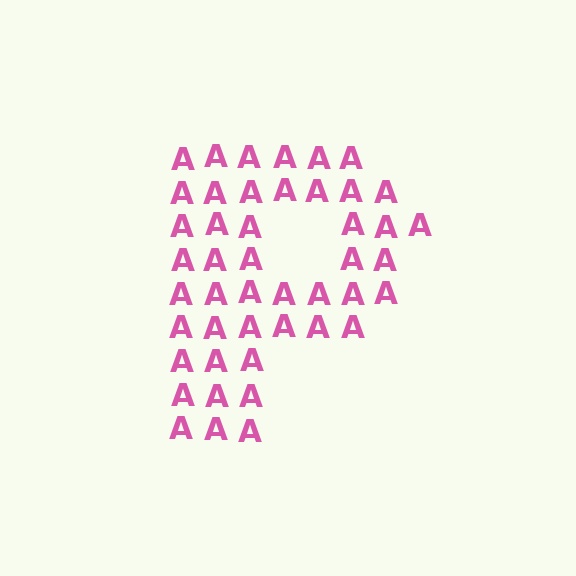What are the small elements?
The small elements are letter A's.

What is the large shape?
The large shape is the letter P.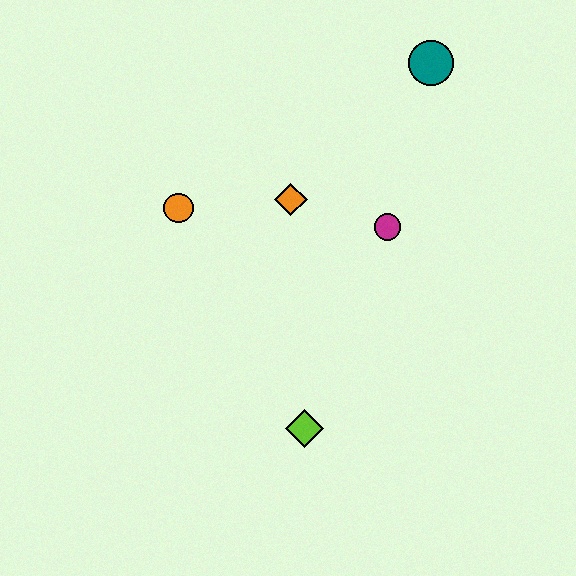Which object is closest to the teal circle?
The magenta circle is closest to the teal circle.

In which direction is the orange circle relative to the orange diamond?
The orange circle is to the left of the orange diamond.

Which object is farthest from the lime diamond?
The teal circle is farthest from the lime diamond.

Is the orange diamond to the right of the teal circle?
No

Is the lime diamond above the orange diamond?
No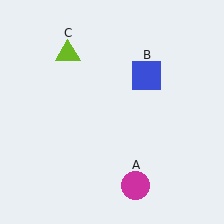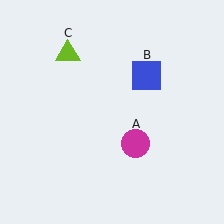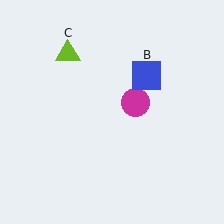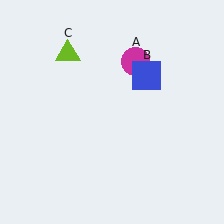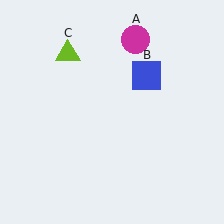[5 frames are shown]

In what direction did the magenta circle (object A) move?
The magenta circle (object A) moved up.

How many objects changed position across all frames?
1 object changed position: magenta circle (object A).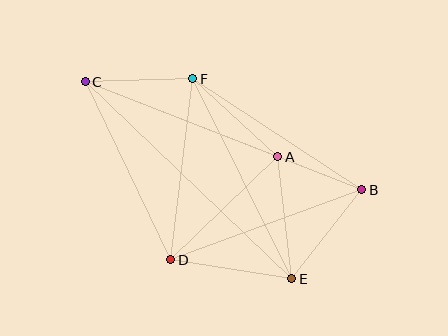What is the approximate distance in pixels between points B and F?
The distance between B and F is approximately 202 pixels.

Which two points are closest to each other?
Points A and B are closest to each other.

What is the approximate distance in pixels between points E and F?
The distance between E and F is approximately 223 pixels.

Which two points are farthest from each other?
Points B and C are farthest from each other.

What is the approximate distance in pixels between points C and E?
The distance between C and E is approximately 286 pixels.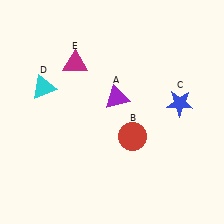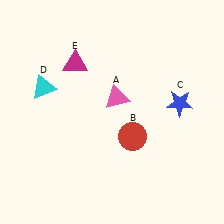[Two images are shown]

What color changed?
The triangle (A) changed from purple in Image 1 to pink in Image 2.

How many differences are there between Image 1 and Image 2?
There is 1 difference between the two images.